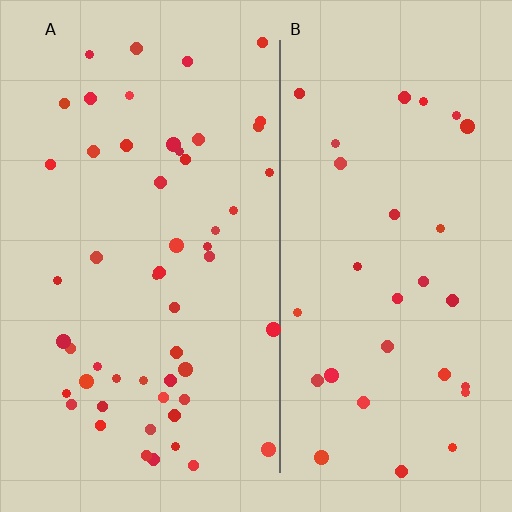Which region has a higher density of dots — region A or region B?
A (the left).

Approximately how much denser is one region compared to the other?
Approximately 1.7× — region A over region B.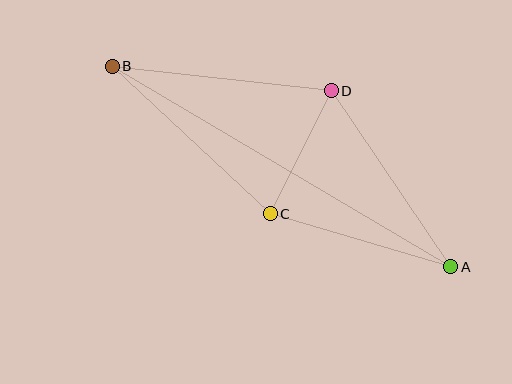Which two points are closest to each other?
Points C and D are closest to each other.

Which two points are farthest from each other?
Points A and B are farthest from each other.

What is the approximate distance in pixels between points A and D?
The distance between A and D is approximately 213 pixels.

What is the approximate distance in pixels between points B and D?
The distance between B and D is approximately 221 pixels.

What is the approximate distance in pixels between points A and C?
The distance between A and C is approximately 189 pixels.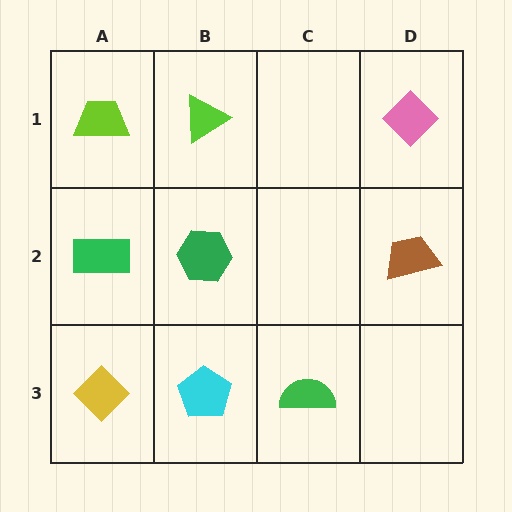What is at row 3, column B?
A cyan pentagon.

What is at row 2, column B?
A green hexagon.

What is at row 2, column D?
A brown trapezoid.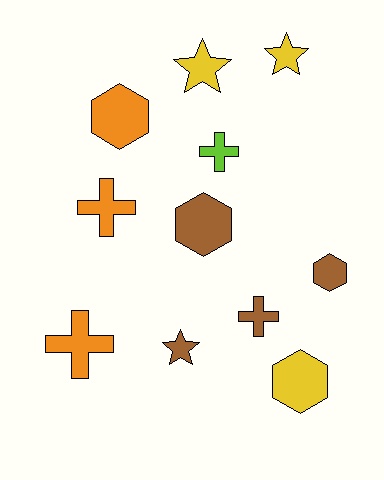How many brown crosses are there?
There is 1 brown cross.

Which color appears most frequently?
Brown, with 4 objects.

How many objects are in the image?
There are 11 objects.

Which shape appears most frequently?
Cross, with 4 objects.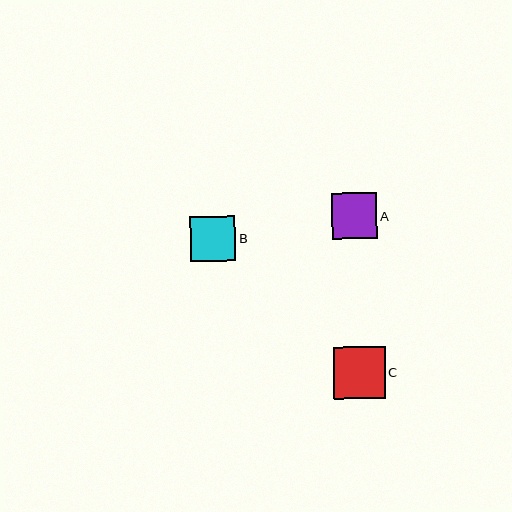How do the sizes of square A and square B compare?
Square A and square B are approximately the same size.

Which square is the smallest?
Square B is the smallest with a size of approximately 45 pixels.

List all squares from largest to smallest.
From largest to smallest: C, A, B.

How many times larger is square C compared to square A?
Square C is approximately 1.1 times the size of square A.